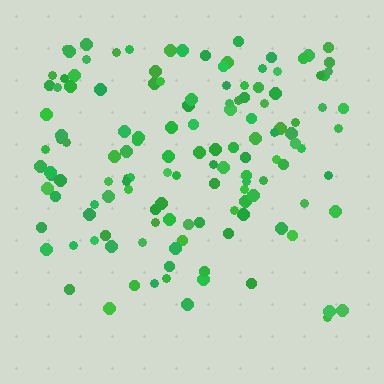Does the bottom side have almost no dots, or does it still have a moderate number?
Still a moderate number, just noticeably fewer than the top.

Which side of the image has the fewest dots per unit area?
The bottom.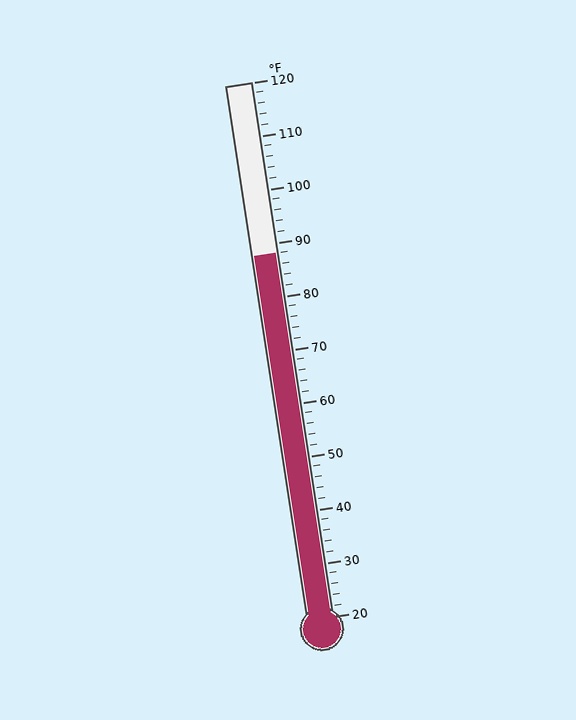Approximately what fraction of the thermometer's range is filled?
The thermometer is filled to approximately 70% of its range.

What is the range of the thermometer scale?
The thermometer scale ranges from 20°F to 120°F.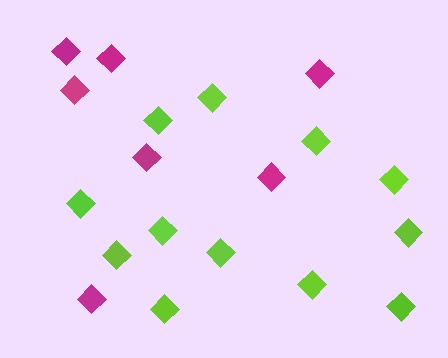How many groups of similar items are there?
There are 2 groups: one group of lime diamonds (12) and one group of magenta diamonds (7).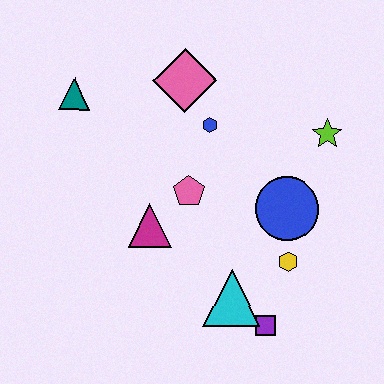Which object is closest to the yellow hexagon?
The blue circle is closest to the yellow hexagon.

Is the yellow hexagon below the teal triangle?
Yes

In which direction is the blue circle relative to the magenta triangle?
The blue circle is to the right of the magenta triangle.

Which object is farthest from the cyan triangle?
The teal triangle is farthest from the cyan triangle.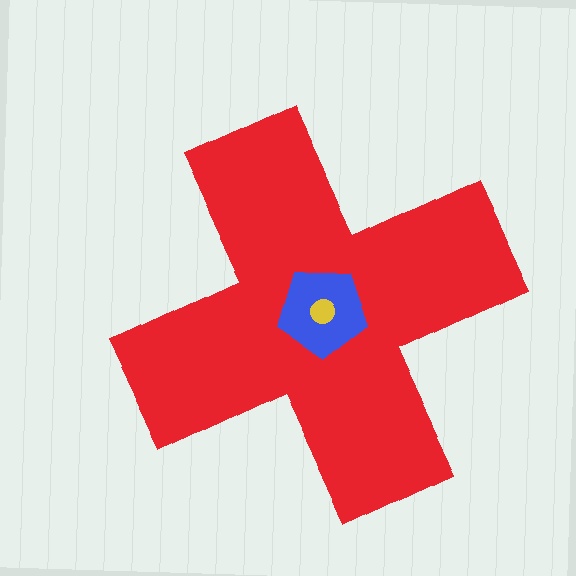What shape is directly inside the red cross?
The blue pentagon.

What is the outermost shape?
The red cross.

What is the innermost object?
The yellow circle.